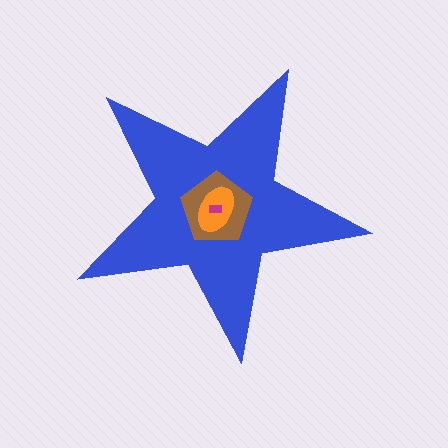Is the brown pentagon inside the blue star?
Yes.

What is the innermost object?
The magenta rectangle.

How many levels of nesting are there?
4.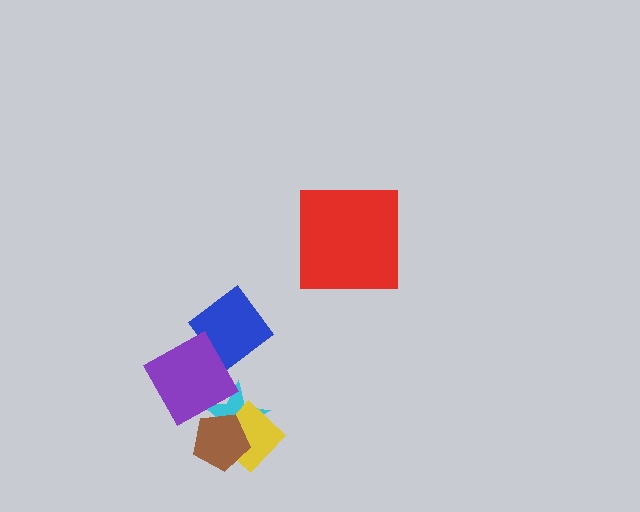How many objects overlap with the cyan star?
3 objects overlap with the cyan star.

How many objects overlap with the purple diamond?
3 objects overlap with the purple diamond.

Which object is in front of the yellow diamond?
The brown pentagon is in front of the yellow diamond.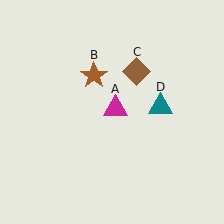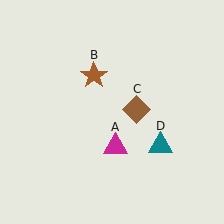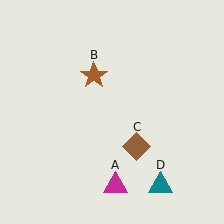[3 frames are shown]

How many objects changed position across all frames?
3 objects changed position: magenta triangle (object A), brown diamond (object C), teal triangle (object D).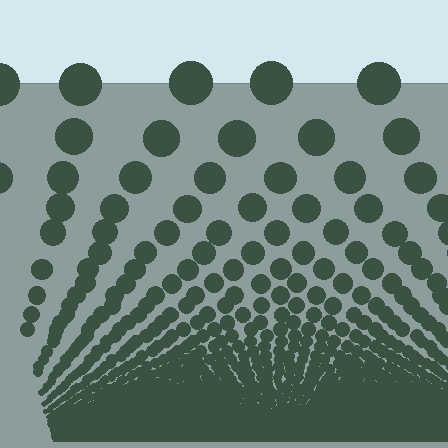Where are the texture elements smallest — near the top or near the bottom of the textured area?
Near the bottom.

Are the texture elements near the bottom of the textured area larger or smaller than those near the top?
Smaller. The gradient is inverted — elements near the bottom are smaller and denser.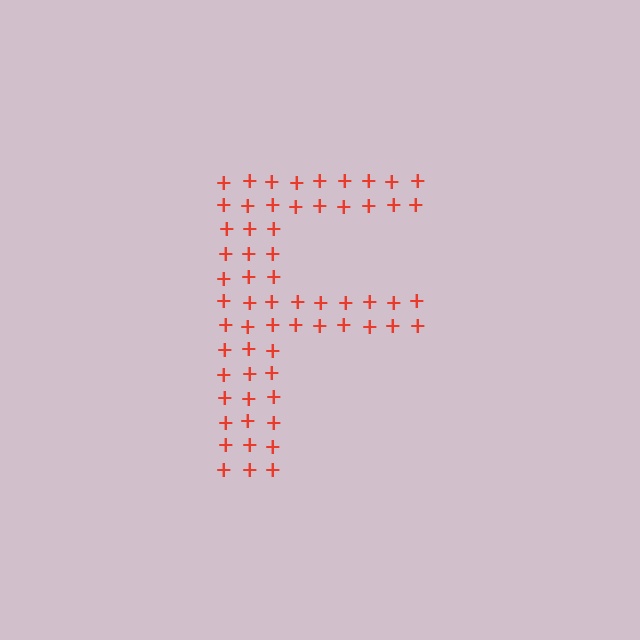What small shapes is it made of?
It is made of small plus signs.